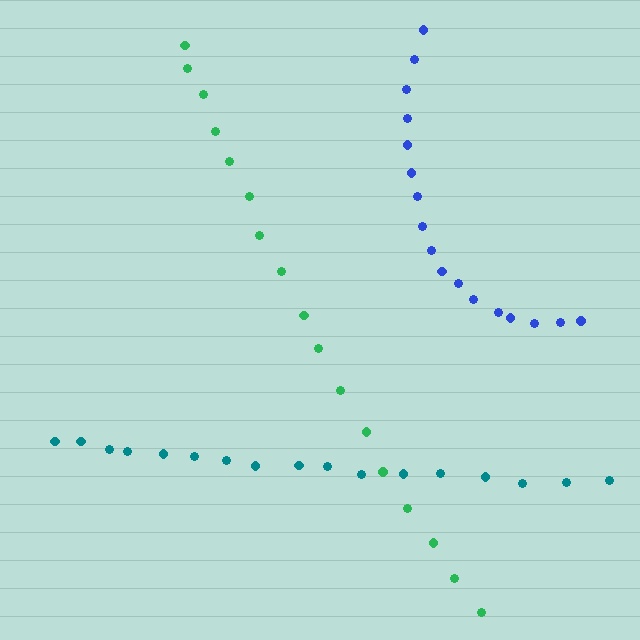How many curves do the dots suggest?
There are 3 distinct paths.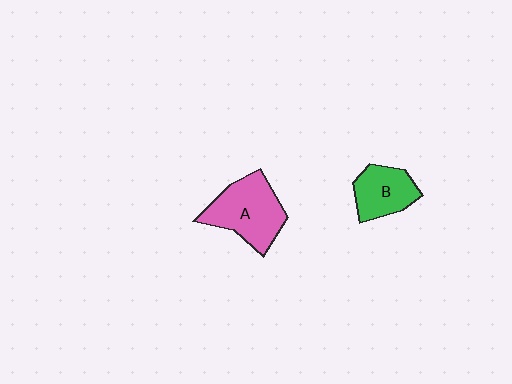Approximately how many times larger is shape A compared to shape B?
Approximately 1.5 times.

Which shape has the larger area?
Shape A (pink).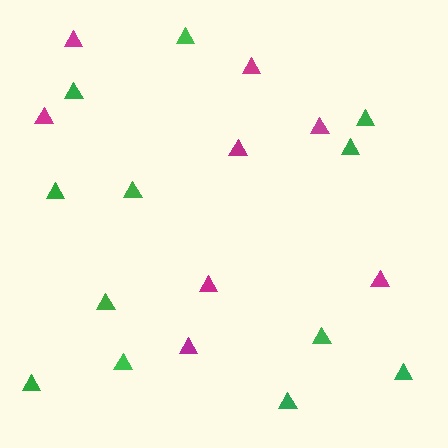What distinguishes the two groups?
There are 2 groups: one group of green triangles (12) and one group of magenta triangles (8).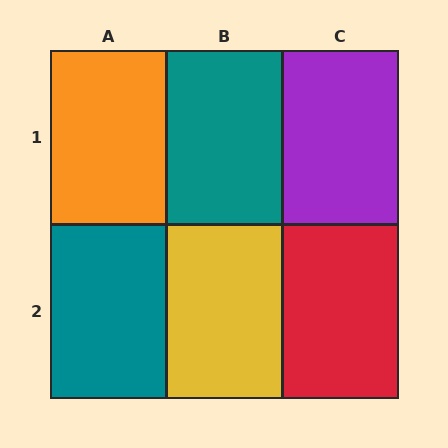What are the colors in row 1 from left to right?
Orange, teal, purple.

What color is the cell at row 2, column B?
Yellow.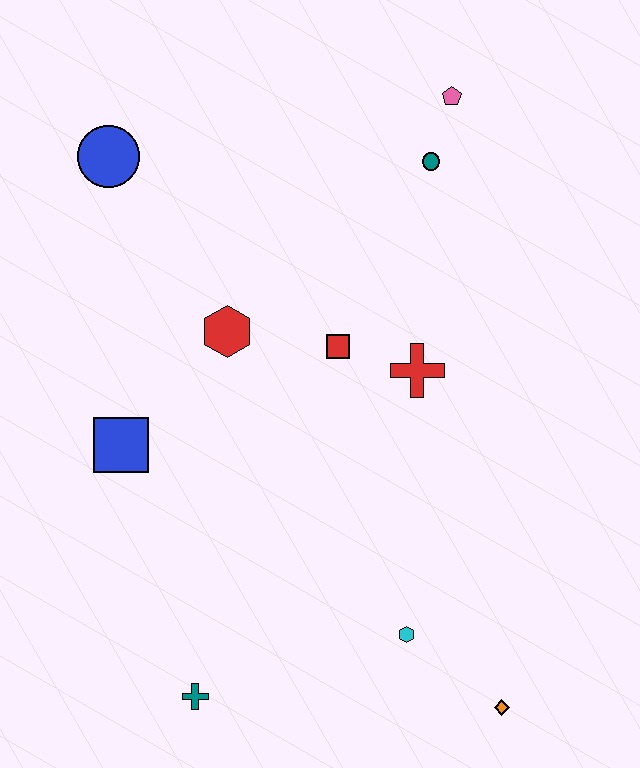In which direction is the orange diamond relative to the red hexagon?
The orange diamond is below the red hexagon.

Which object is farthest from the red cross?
The teal cross is farthest from the red cross.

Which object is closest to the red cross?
The red square is closest to the red cross.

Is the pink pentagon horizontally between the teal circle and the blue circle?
No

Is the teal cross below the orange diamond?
No